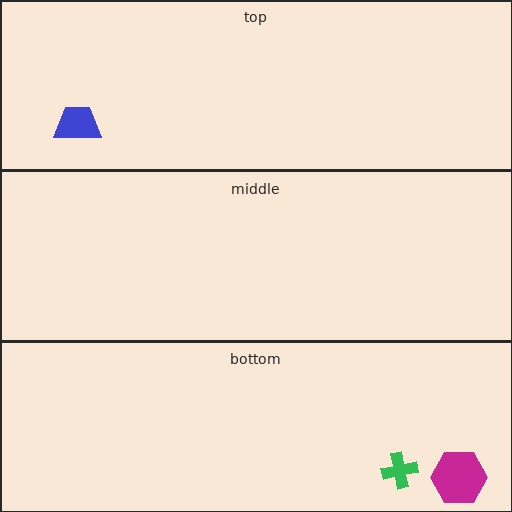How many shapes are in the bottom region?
2.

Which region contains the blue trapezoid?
The top region.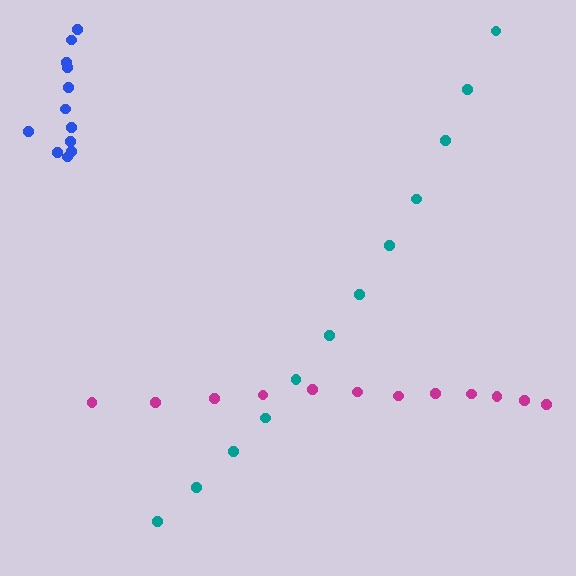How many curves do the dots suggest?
There are 3 distinct paths.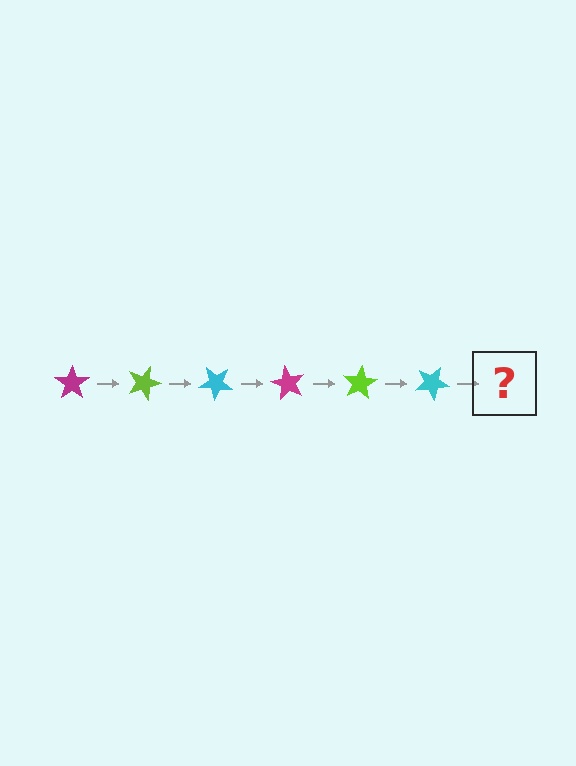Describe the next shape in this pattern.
It should be a magenta star, rotated 120 degrees from the start.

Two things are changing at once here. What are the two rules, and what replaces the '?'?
The two rules are that it rotates 20 degrees each step and the color cycles through magenta, lime, and cyan. The '?' should be a magenta star, rotated 120 degrees from the start.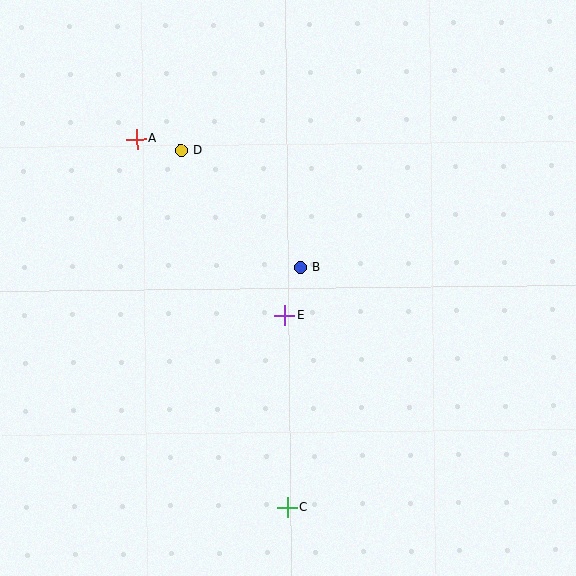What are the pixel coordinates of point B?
Point B is at (300, 267).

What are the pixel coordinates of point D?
Point D is at (181, 150).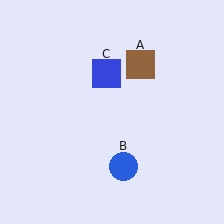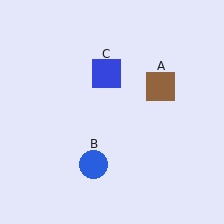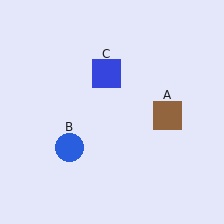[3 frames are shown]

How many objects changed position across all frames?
2 objects changed position: brown square (object A), blue circle (object B).